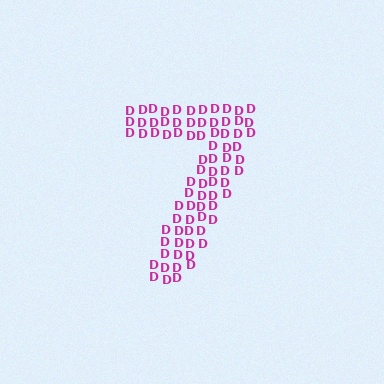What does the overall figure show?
The overall figure shows the digit 7.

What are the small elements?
The small elements are letter D's.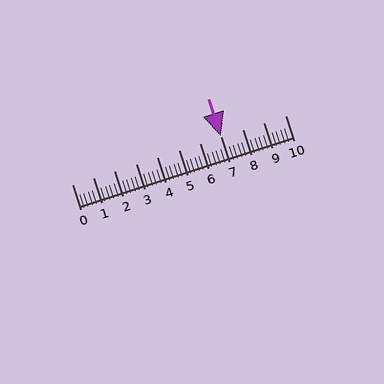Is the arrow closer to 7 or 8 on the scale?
The arrow is closer to 7.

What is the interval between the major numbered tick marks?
The major tick marks are spaced 1 units apart.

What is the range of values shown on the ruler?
The ruler shows values from 0 to 10.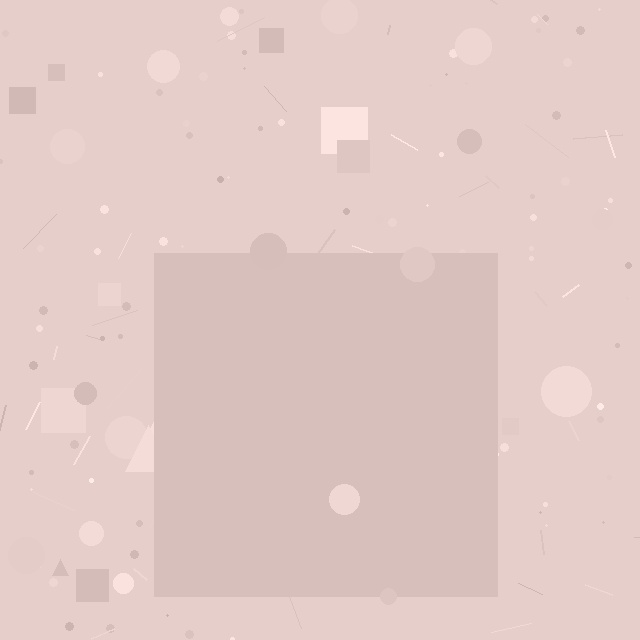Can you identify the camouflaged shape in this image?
The camouflaged shape is a square.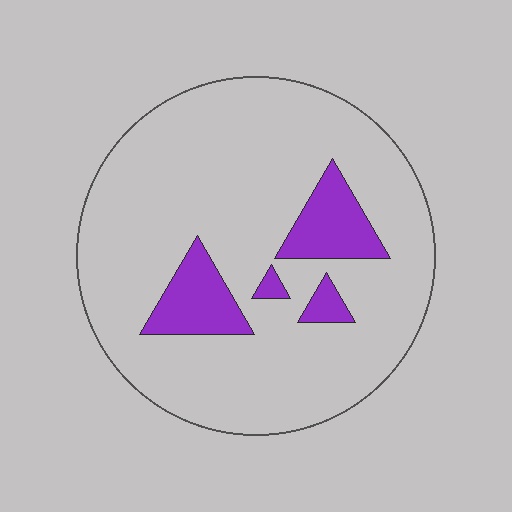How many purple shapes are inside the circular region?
4.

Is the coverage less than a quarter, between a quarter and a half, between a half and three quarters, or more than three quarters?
Less than a quarter.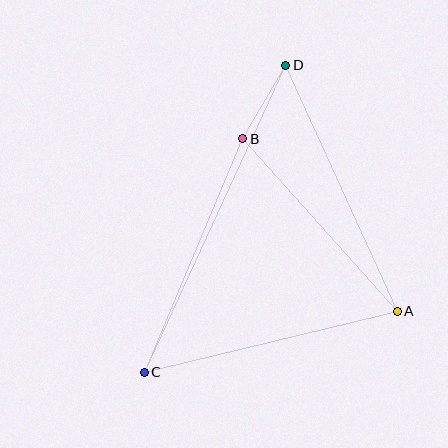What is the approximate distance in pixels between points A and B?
The distance between A and B is approximately 232 pixels.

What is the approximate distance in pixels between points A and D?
The distance between A and D is approximately 270 pixels.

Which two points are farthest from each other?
Points C and D are farthest from each other.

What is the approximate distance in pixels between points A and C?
The distance between A and C is approximately 260 pixels.